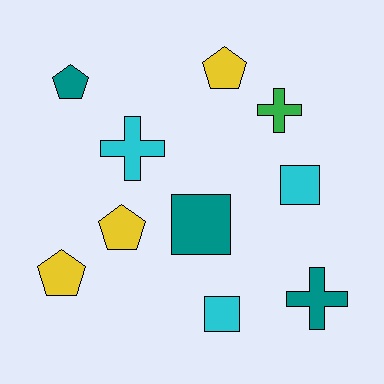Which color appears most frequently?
Yellow, with 3 objects.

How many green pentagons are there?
There are no green pentagons.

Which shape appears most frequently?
Pentagon, with 4 objects.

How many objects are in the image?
There are 10 objects.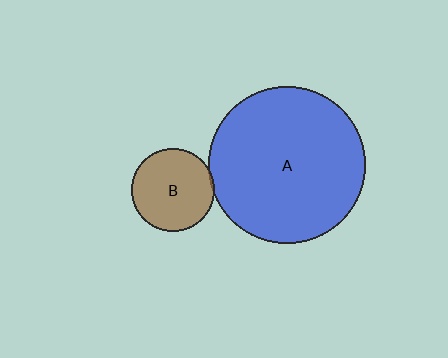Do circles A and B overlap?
Yes.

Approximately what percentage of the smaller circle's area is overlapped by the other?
Approximately 5%.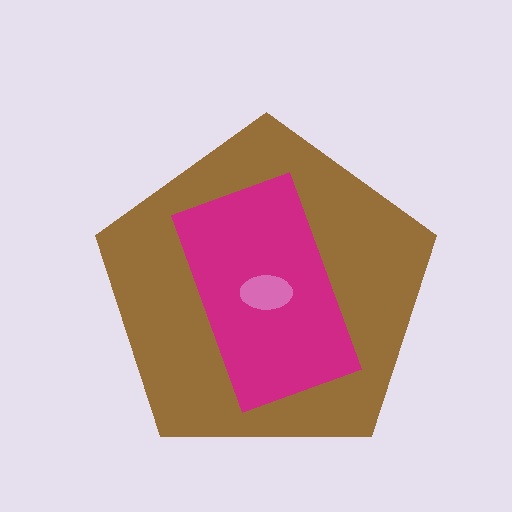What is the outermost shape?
The brown pentagon.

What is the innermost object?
The pink ellipse.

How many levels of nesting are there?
3.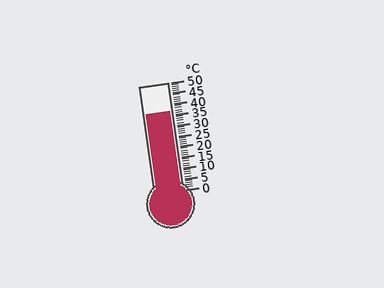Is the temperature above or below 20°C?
The temperature is above 20°C.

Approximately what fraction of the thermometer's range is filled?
The thermometer is filled to approximately 75% of its range.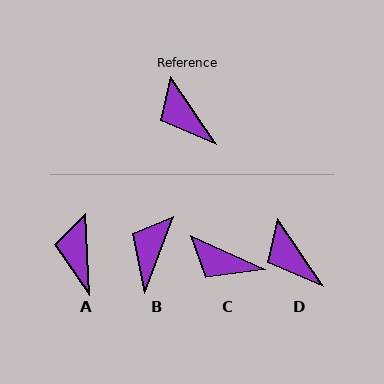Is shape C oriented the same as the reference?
No, it is off by about 32 degrees.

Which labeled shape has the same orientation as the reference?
D.